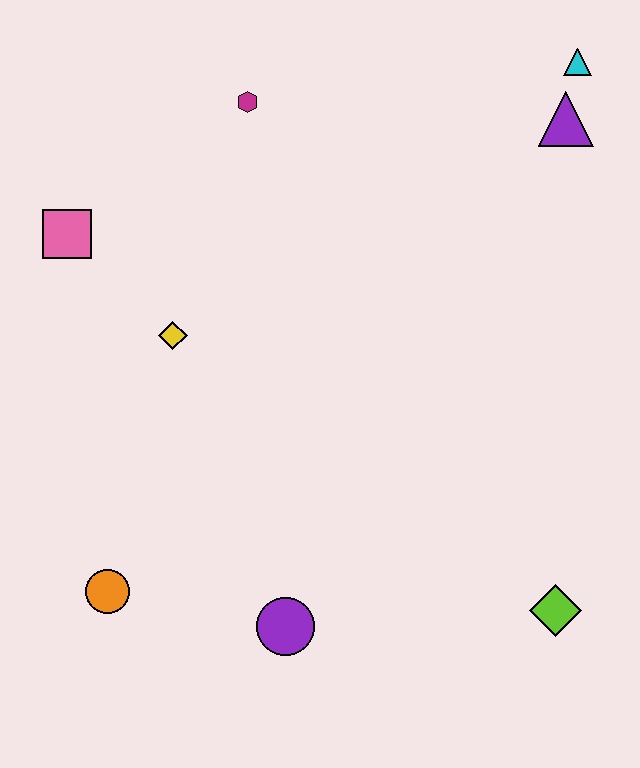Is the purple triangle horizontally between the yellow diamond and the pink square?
No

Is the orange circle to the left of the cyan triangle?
Yes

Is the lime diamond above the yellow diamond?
No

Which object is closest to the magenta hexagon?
The pink square is closest to the magenta hexagon.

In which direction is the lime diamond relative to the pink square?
The lime diamond is to the right of the pink square.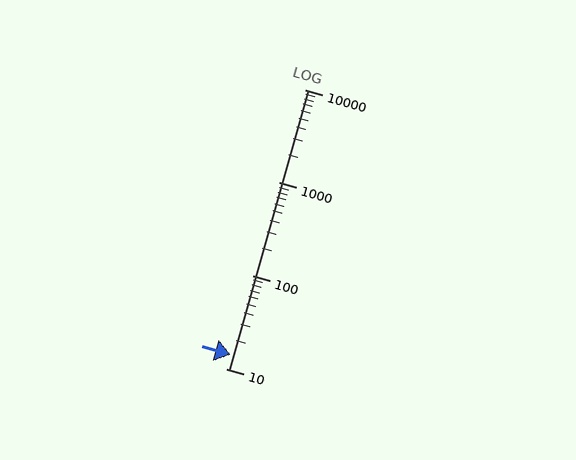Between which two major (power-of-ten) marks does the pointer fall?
The pointer is between 10 and 100.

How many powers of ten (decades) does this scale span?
The scale spans 3 decades, from 10 to 10000.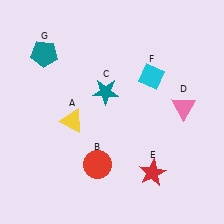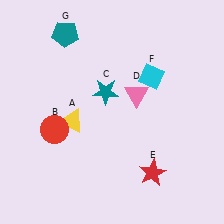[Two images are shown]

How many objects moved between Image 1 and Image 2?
3 objects moved between the two images.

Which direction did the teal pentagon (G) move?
The teal pentagon (G) moved right.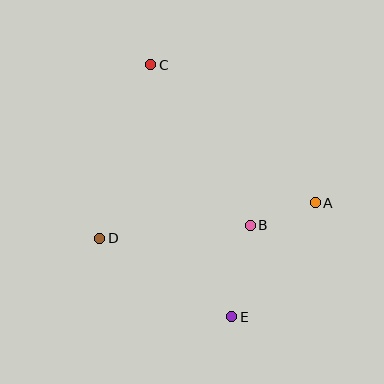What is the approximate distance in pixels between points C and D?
The distance between C and D is approximately 181 pixels.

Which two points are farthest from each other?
Points C and E are farthest from each other.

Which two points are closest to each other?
Points A and B are closest to each other.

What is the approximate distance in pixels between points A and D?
The distance between A and D is approximately 218 pixels.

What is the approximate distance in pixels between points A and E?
The distance between A and E is approximately 141 pixels.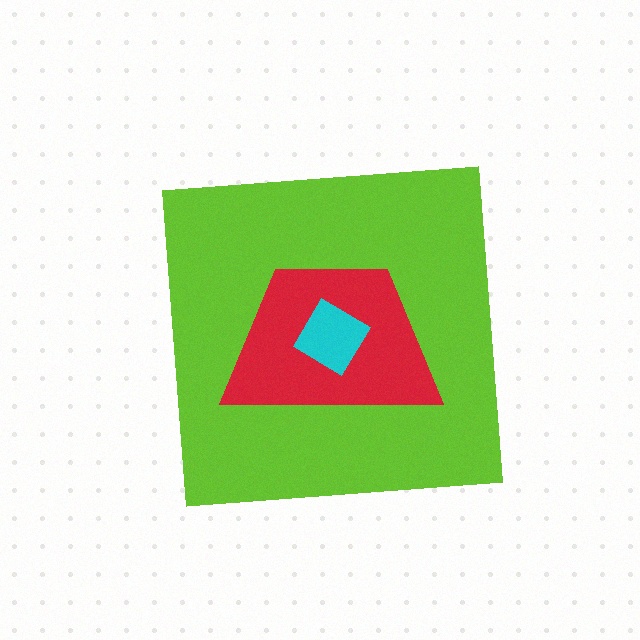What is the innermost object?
The cyan diamond.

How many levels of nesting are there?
3.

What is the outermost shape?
The lime square.